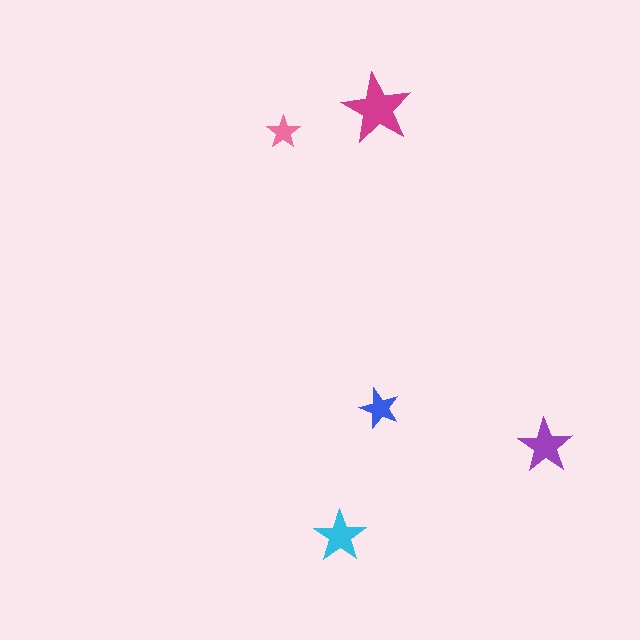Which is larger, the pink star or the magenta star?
The magenta one.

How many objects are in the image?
There are 5 objects in the image.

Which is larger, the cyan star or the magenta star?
The magenta one.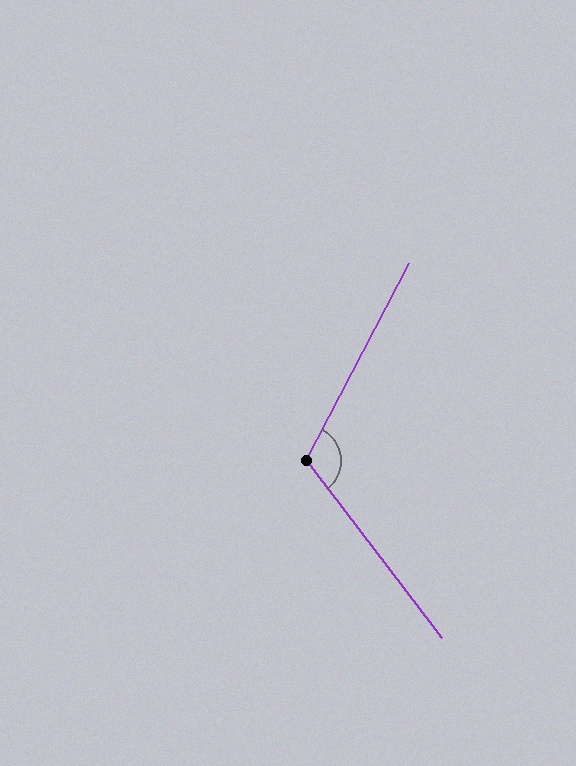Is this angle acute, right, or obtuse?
It is obtuse.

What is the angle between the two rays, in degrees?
Approximately 115 degrees.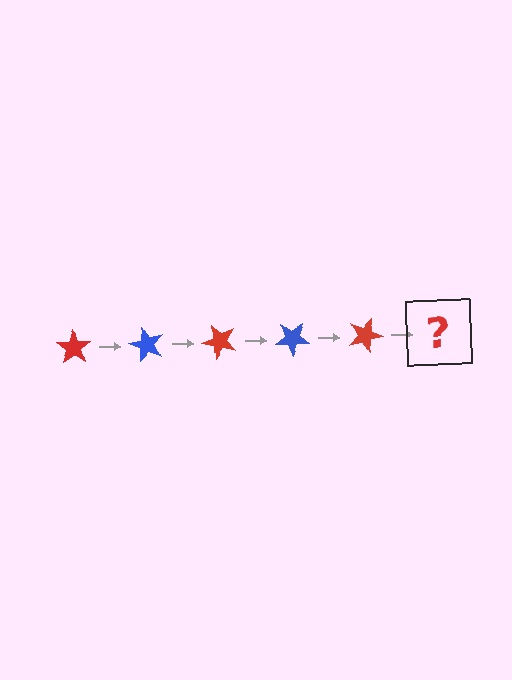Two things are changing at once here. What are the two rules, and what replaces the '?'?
The two rules are that it rotates 60 degrees each step and the color cycles through red and blue. The '?' should be a blue star, rotated 300 degrees from the start.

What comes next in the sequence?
The next element should be a blue star, rotated 300 degrees from the start.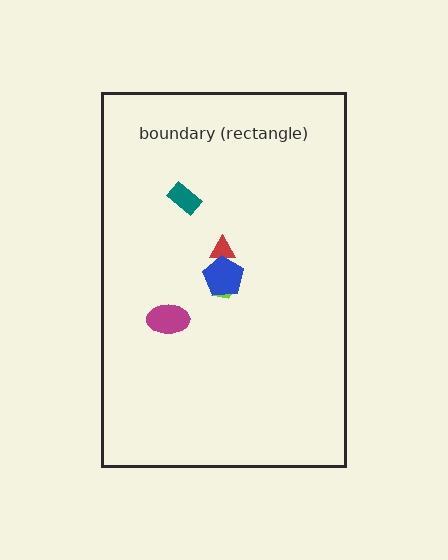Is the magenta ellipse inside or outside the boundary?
Inside.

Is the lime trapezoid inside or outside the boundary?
Inside.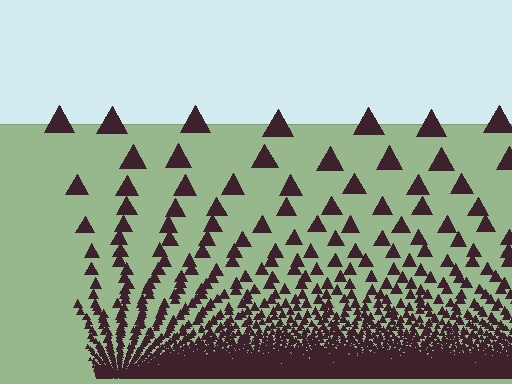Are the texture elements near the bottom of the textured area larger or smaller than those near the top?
Smaller. The gradient is inverted — elements near the bottom are smaller and denser.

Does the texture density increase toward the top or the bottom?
Density increases toward the bottom.